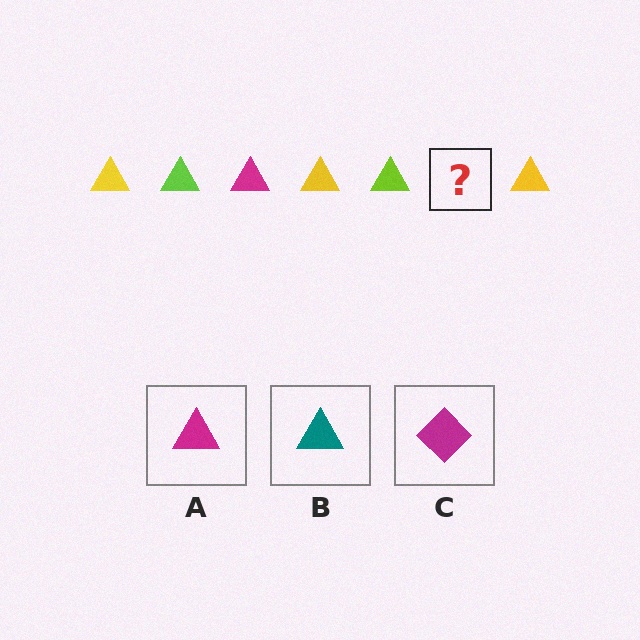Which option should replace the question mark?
Option A.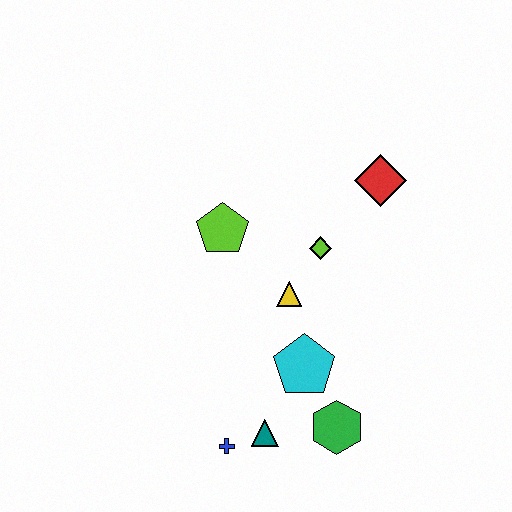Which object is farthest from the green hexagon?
The red diamond is farthest from the green hexagon.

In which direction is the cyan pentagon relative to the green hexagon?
The cyan pentagon is above the green hexagon.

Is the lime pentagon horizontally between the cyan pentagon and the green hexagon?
No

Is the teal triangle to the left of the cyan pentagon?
Yes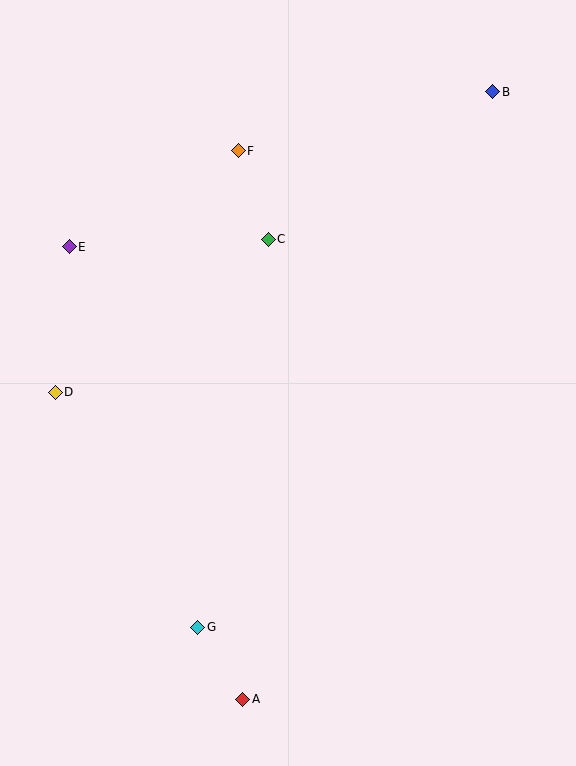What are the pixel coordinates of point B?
Point B is at (493, 92).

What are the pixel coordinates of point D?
Point D is at (55, 392).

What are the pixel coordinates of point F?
Point F is at (238, 151).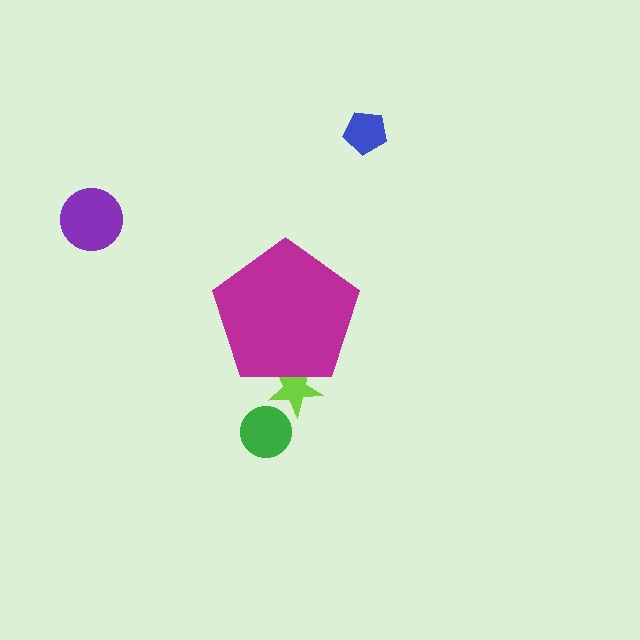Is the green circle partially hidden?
No, the green circle is fully visible.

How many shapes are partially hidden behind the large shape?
1 shape is partially hidden.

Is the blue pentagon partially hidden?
No, the blue pentagon is fully visible.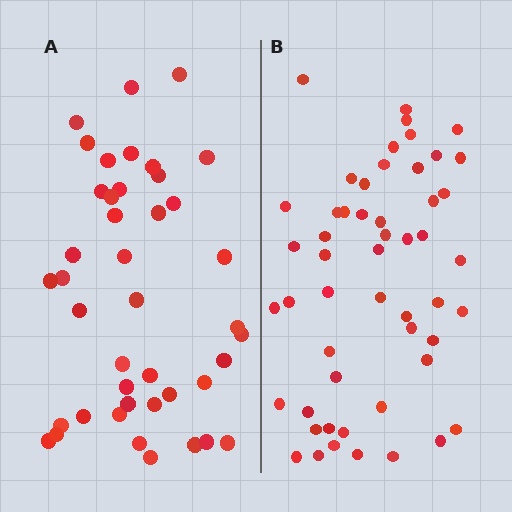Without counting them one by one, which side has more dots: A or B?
Region B (the right region) has more dots.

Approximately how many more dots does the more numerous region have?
Region B has roughly 10 or so more dots than region A.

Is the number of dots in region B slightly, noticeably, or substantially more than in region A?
Region B has only slightly more — the two regions are fairly close. The ratio is roughly 1.2 to 1.